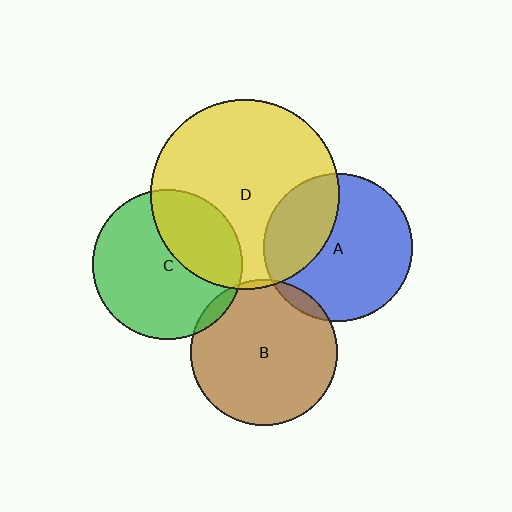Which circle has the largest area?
Circle D (yellow).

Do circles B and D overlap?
Yes.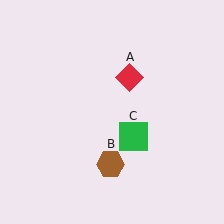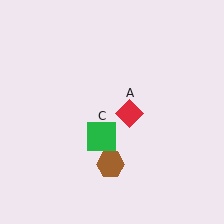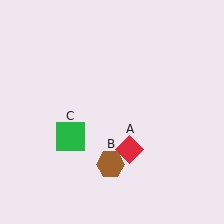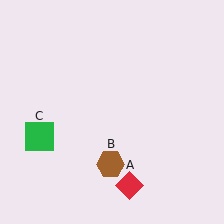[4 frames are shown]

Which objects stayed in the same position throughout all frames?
Brown hexagon (object B) remained stationary.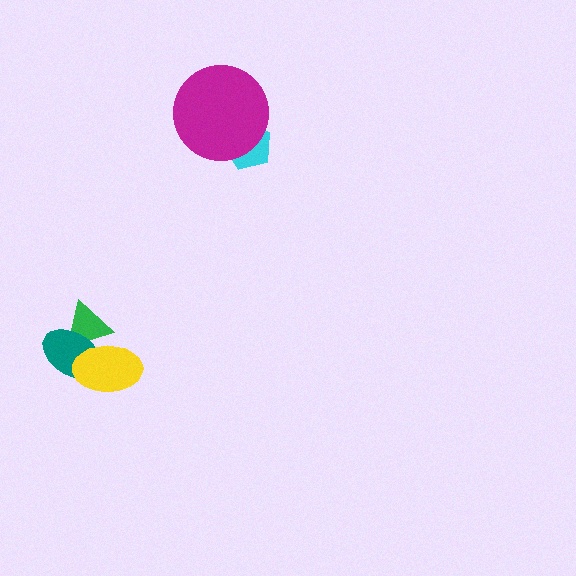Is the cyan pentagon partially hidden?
Yes, it is partially covered by another shape.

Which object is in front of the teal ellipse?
The yellow ellipse is in front of the teal ellipse.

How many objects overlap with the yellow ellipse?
2 objects overlap with the yellow ellipse.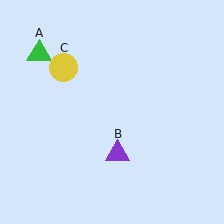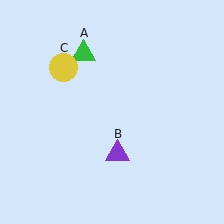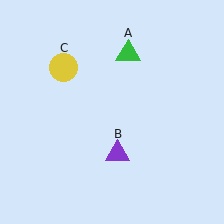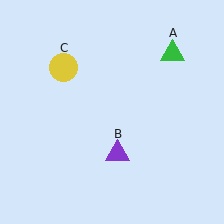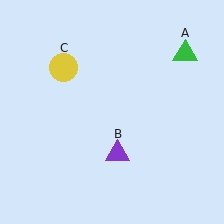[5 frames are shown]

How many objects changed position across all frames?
1 object changed position: green triangle (object A).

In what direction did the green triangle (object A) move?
The green triangle (object A) moved right.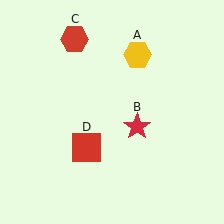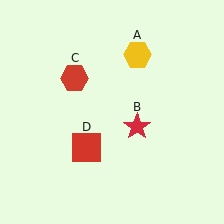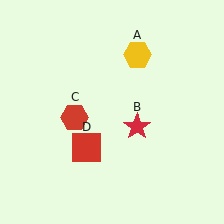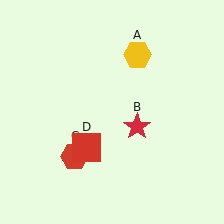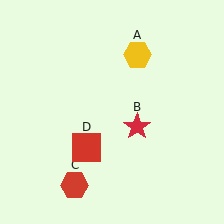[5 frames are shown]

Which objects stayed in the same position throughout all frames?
Yellow hexagon (object A) and red star (object B) and red square (object D) remained stationary.